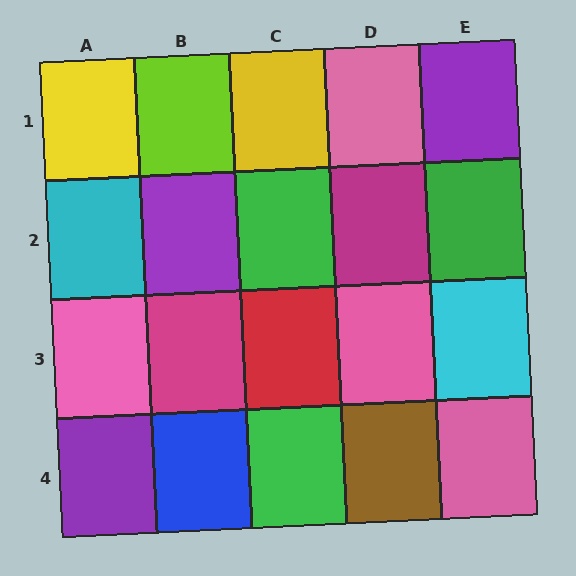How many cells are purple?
3 cells are purple.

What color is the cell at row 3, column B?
Magenta.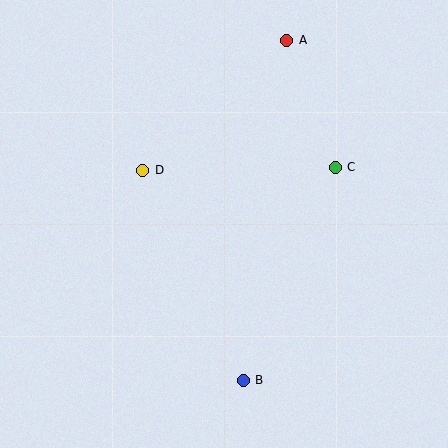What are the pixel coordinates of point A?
Point A is at (287, 41).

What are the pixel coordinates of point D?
Point D is at (143, 170).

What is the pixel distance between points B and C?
The distance between B and C is 232 pixels.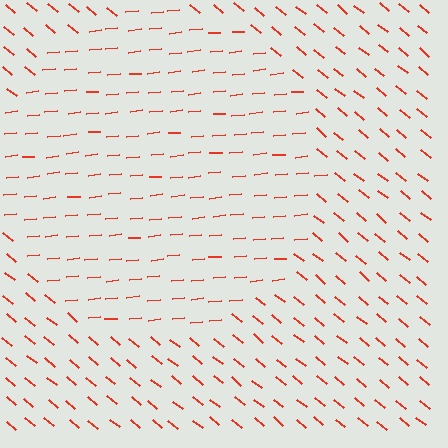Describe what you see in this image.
The image is filled with small red line segments. A circle region in the image has lines oriented differently from the surrounding lines, creating a visible texture boundary.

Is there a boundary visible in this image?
Yes, there is a texture boundary formed by a change in line orientation.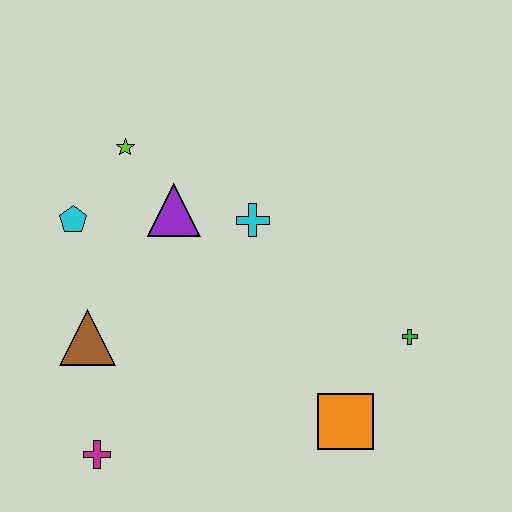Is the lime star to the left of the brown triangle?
No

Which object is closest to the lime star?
The purple triangle is closest to the lime star.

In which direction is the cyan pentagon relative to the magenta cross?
The cyan pentagon is above the magenta cross.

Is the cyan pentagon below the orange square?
No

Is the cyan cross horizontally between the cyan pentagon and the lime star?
No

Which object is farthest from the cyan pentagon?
The green cross is farthest from the cyan pentagon.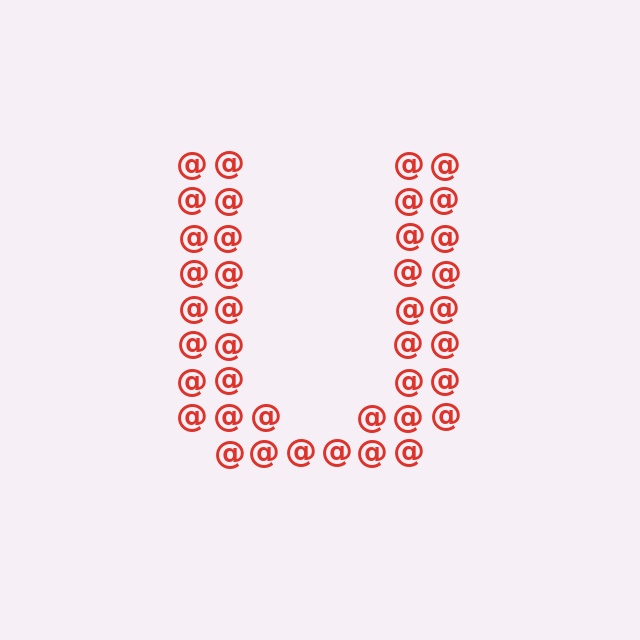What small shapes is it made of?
It is made of small at signs.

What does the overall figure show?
The overall figure shows the letter U.